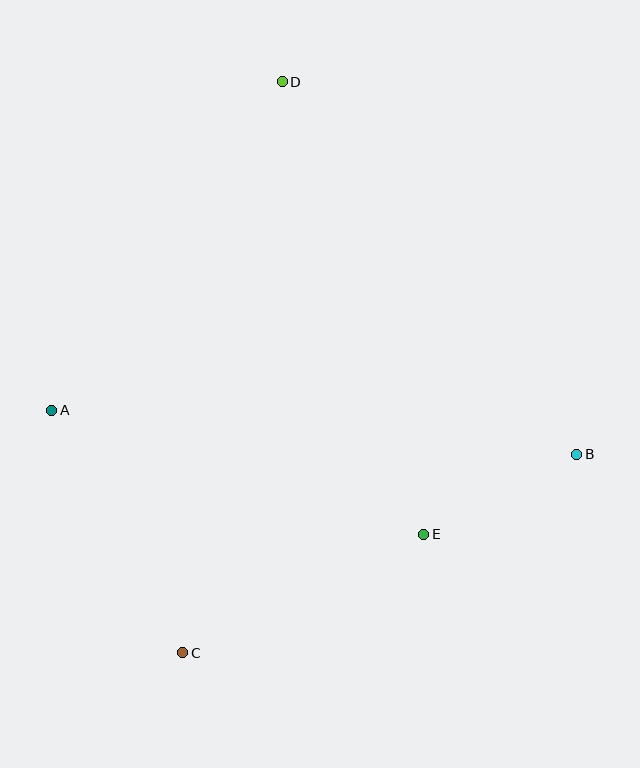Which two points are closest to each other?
Points B and E are closest to each other.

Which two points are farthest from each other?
Points C and D are farthest from each other.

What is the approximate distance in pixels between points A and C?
The distance between A and C is approximately 275 pixels.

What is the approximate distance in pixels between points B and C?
The distance between B and C is approximately 441 pixels.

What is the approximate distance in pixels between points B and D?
The distance between B and D is approximately 475 pixels.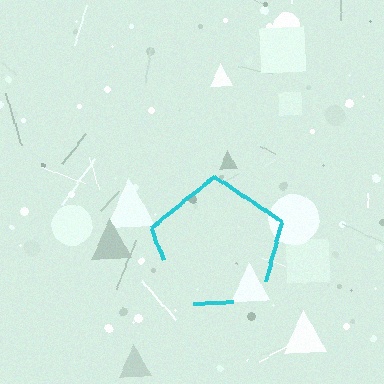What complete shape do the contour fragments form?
The contour fragments form a pentagon.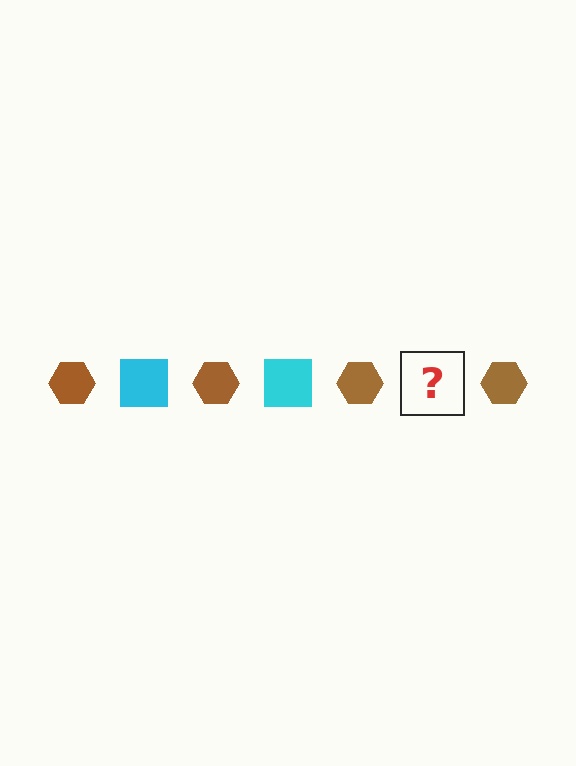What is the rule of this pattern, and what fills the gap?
The rule is that the pattern alternates between brown hexagon and cyan square. The gap should be filled with a cyan square.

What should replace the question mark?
The question mark should be replaced with a cyan square.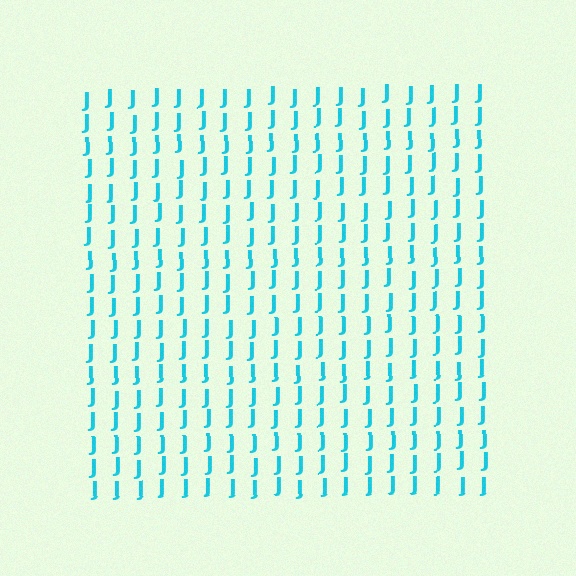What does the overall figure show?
The overall figure shows a square.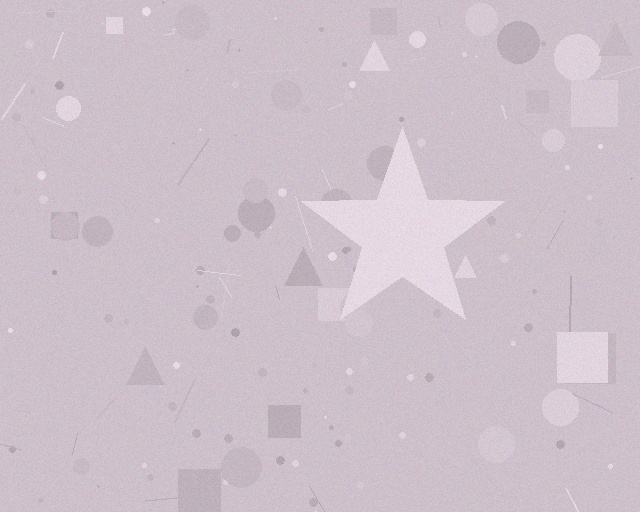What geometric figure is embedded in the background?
A star is embedded in the background.